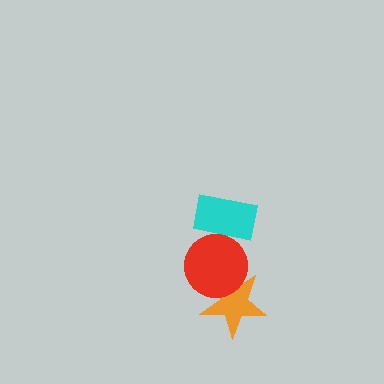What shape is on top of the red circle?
The cyan rectangle is on top of the red circle.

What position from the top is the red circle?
The red circle is 2nd from the top.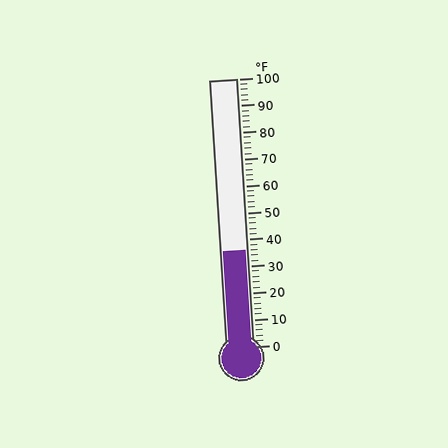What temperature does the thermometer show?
The thermometer shows approximately 36°F.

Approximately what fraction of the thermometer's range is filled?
The thermometer is filled to approximately 35% of its range.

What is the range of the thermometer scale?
The thermometer scale ranges from 0°F to 100°F.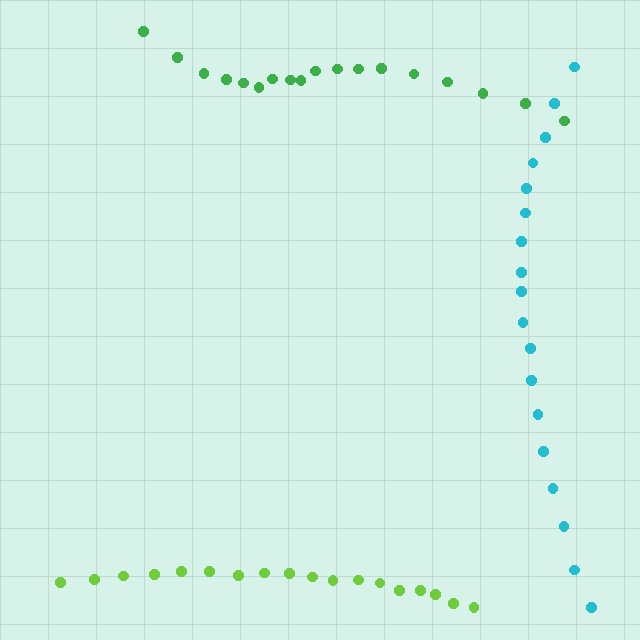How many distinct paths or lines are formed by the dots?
There are 3 distinct paths.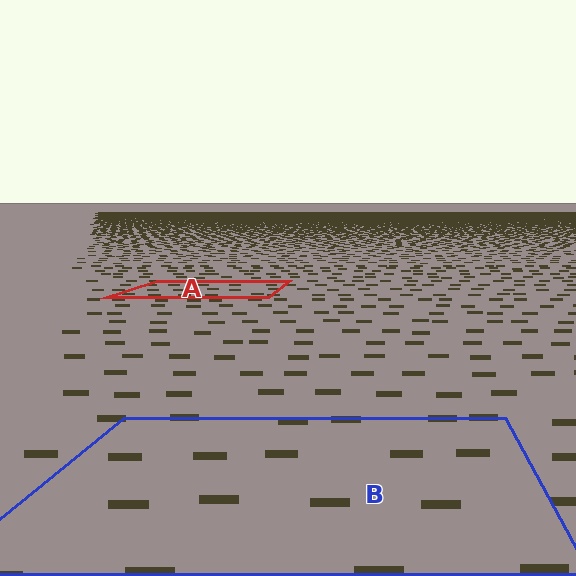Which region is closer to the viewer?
Region B is closer. The texture elements there are larger and more spread out.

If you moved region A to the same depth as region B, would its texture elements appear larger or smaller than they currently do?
They would appear larger. At a closer depth, the same texture elements are projected at a bigger on-screen size.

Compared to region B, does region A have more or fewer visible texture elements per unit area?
Region A has more texture elements per unit area — they are packed more densely because it is farther away.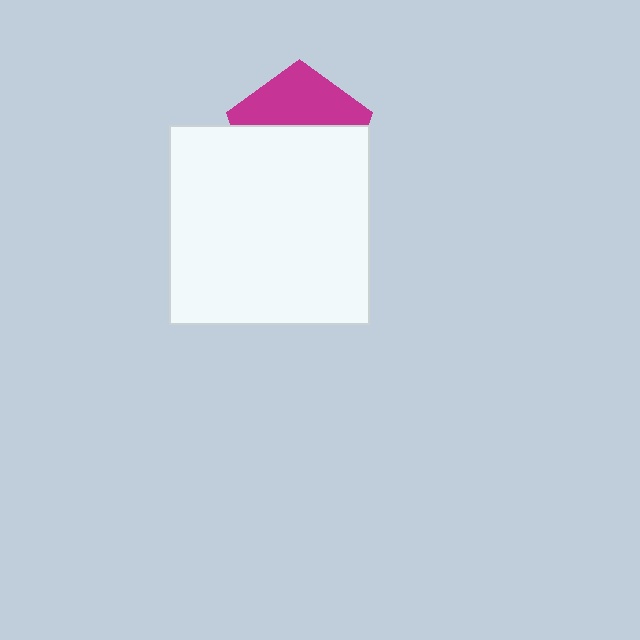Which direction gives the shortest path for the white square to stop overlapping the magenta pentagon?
Moving down gives the shortest separation.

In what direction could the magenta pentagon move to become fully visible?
The magenta pentagon could move up. That would shift it out from behind the white square entirely.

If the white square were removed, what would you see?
You would see the complete magenta pentagon.